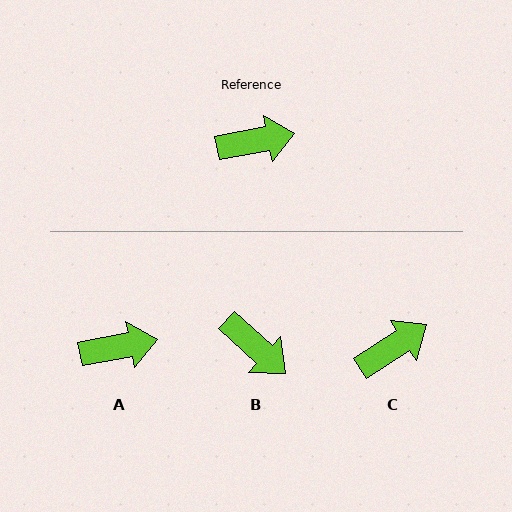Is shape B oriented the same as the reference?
No, it is off by about 53 degrees.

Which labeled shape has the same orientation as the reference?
A.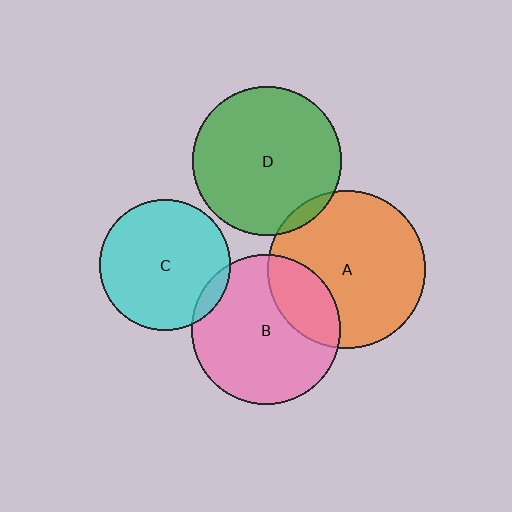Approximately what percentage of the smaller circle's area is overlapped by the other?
Approximately 25%.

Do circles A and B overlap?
Yes.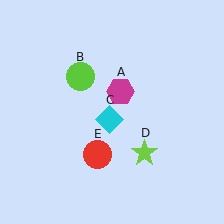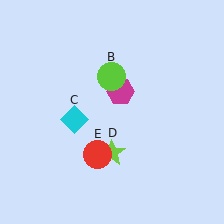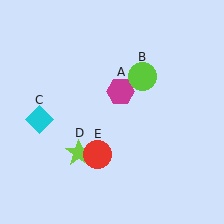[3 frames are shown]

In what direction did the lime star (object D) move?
The lime star (object D) moved left.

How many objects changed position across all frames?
3 objects changed position: lime circle (object B), cyan diamond (object C), lime star (object D).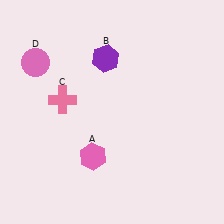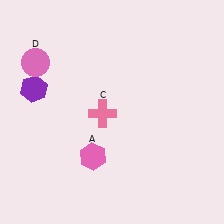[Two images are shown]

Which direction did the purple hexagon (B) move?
The purple hexagon (B) moved left.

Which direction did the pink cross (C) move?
The pink cross (C) moved right.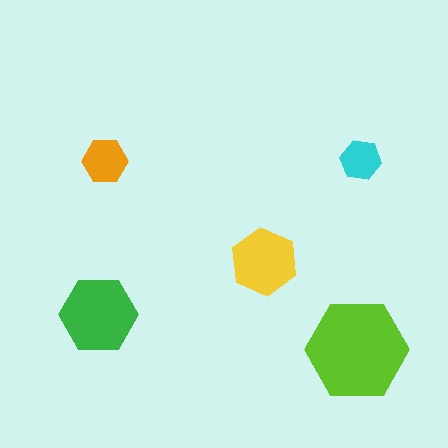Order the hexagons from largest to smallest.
the lime one, the green one, the yellow one, the orange one, the cyan one.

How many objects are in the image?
There are 5 objects in the image.